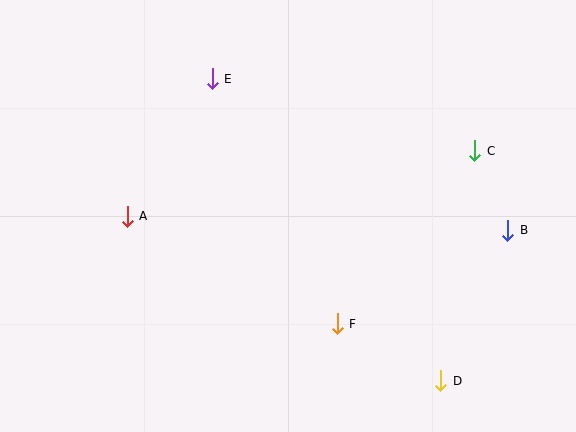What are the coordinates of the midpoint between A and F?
The midpoint between A and F is at (232, 270).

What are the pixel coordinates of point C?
Point C is at (475, 151).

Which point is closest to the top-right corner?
Point C is closest to the top-right corner.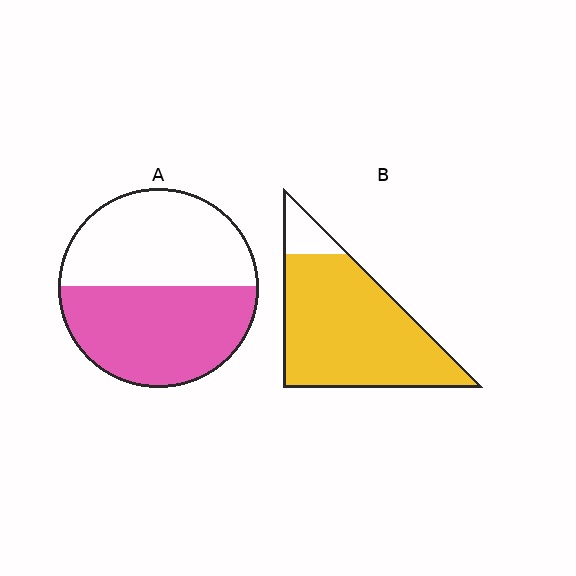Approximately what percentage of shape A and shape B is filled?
A is approximately 50% and B is approximately 90%.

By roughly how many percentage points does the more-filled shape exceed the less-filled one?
By roughly 40 percentage points (B over A).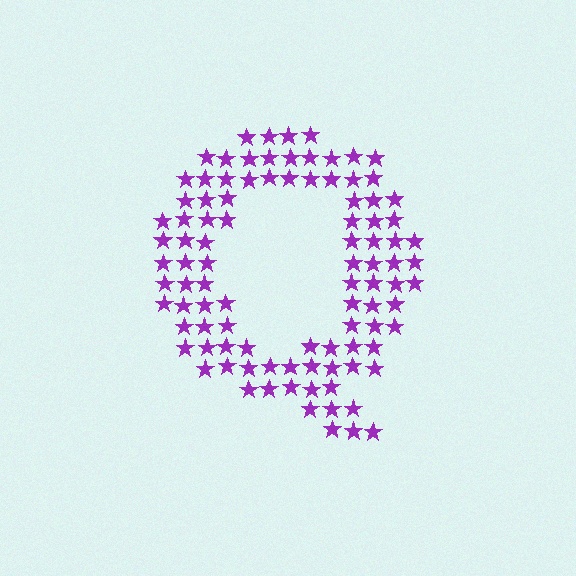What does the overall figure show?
The overall figure shows the letter Q.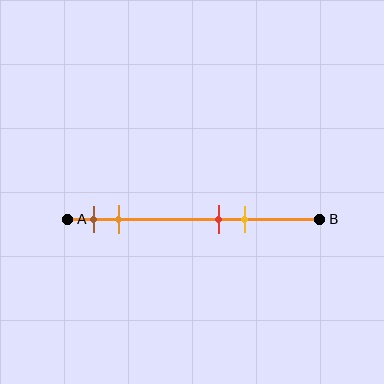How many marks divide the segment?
There are 4 marks dividing the segment.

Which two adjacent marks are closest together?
The red and yellow marks are the closest adjacent pair.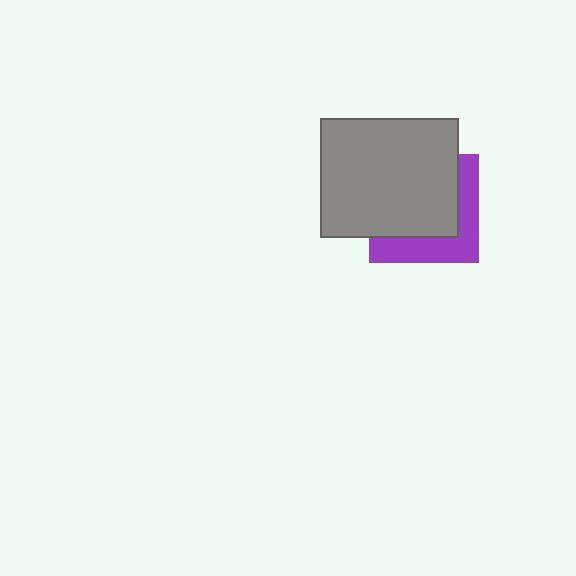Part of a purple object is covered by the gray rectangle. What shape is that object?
It is a square.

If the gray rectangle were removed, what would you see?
You would see the complete purple square.